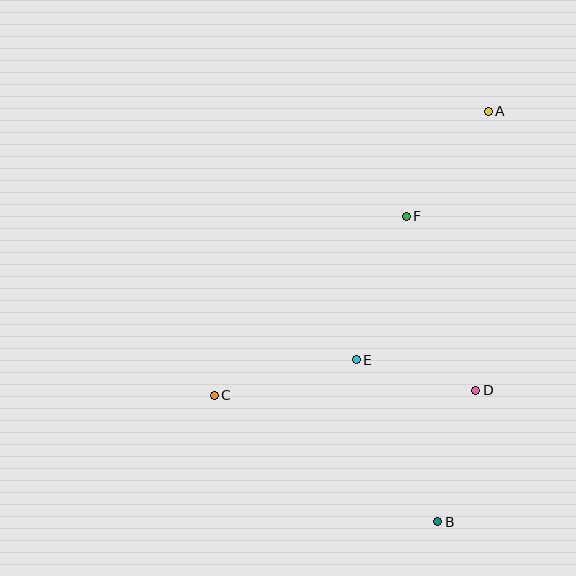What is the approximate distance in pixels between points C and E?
The distance between C and E is approximately 146 pixels.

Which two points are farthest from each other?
Points A and B are farthest from each other.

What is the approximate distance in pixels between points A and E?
The distance between A and E is approximately 281 pixels.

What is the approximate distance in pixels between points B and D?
The distance between B and D is approximately 137 pixels.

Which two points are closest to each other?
Points D and E are closest to each other.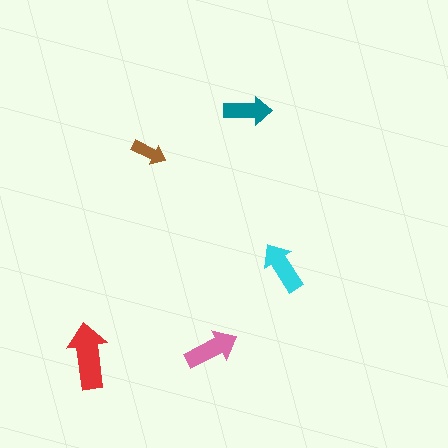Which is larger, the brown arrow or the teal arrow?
The teal one.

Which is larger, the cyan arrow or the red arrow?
The red one.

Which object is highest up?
The teal arrow is topmost.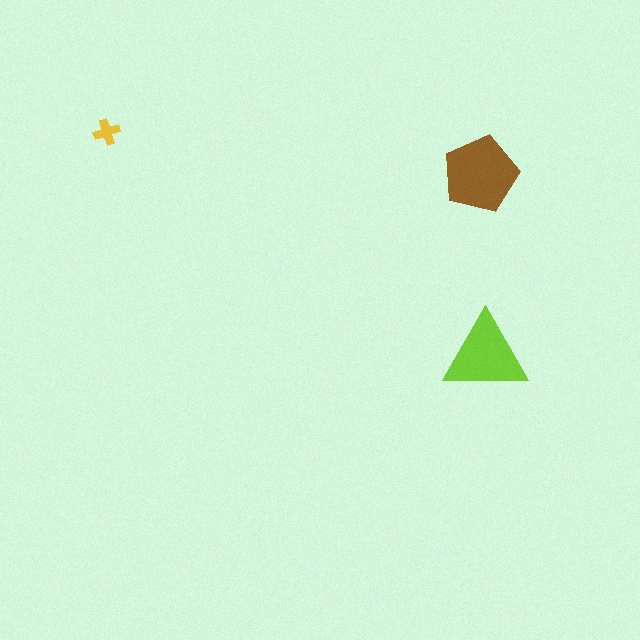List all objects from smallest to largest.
The yellow cross, the lime triangle, the brown pentagon.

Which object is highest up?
The yellow cross is topmost.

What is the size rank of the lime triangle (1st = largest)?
2nd.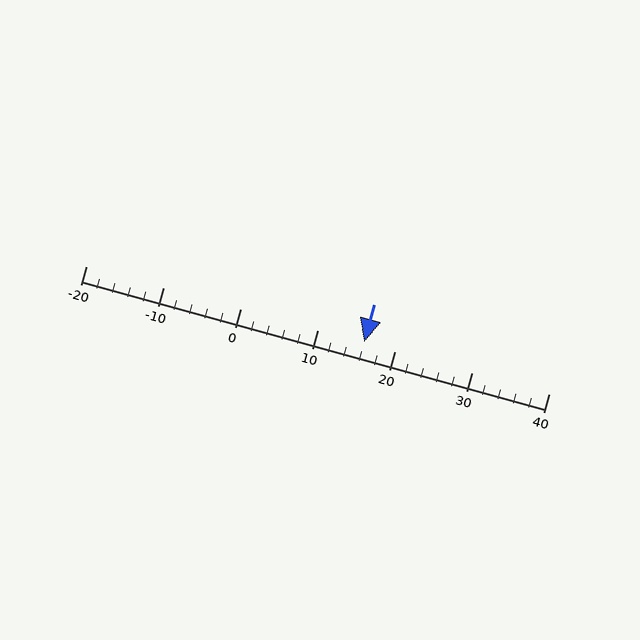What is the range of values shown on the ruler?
The ruler shows values from -20 to 40.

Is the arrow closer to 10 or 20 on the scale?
The arrow is closer to 20.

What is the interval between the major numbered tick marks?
The major tick marks are spaced 10 units apart.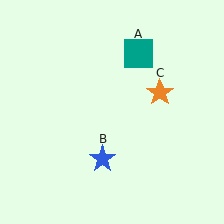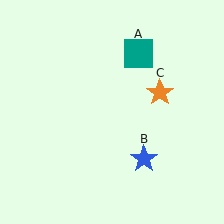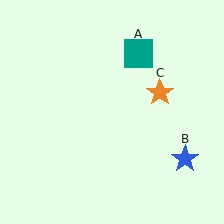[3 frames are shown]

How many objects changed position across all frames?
1 object changed position: blue star (object B).